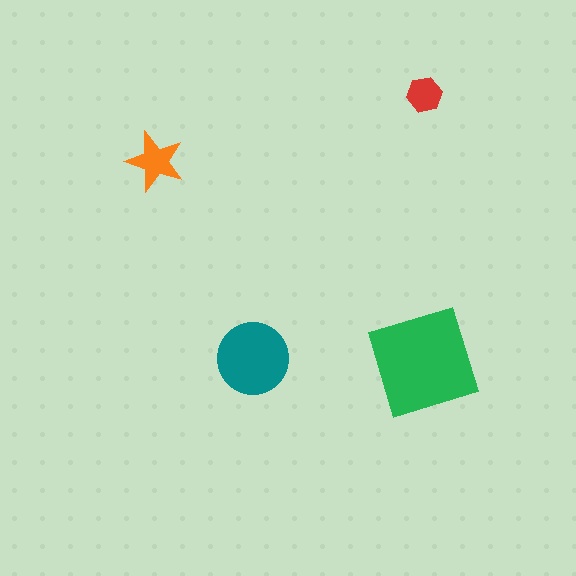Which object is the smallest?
The red hexagon.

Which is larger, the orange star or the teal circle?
The teal circle.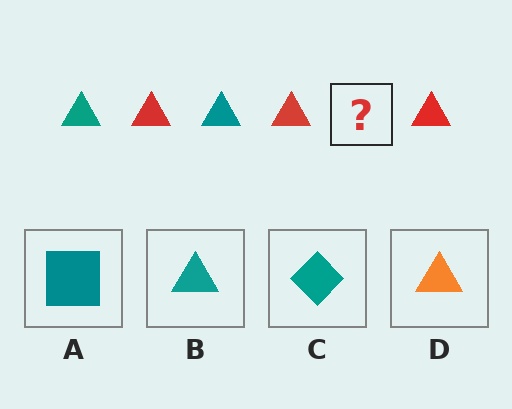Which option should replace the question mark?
Option B.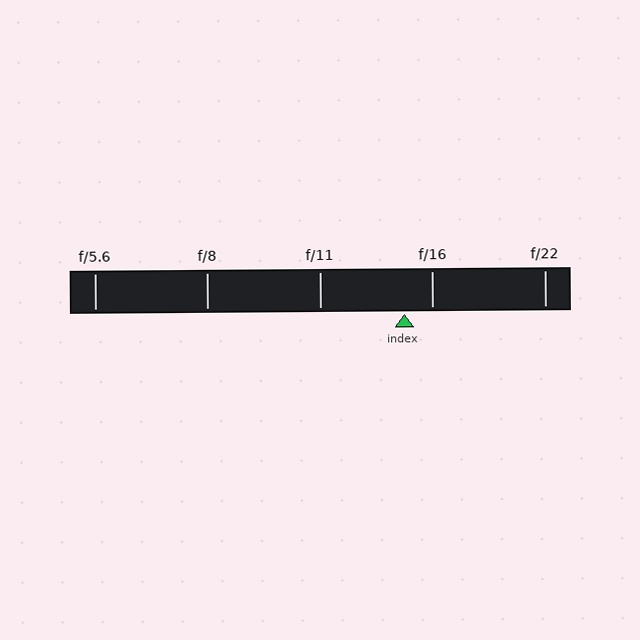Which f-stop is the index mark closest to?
The index mark is closest to f/16.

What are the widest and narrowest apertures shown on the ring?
The widest aperture shown is f/5.6 and the narrowest is f/22.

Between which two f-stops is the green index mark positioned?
The index mark is between f/11 and f/16.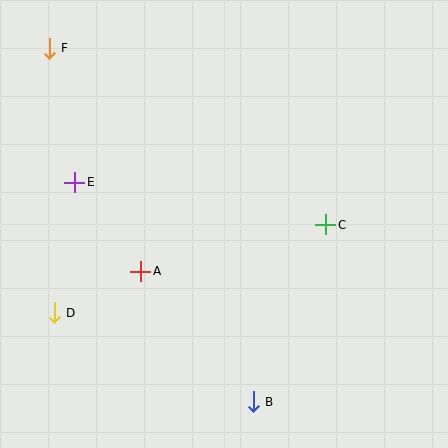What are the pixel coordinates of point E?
Point E is at (75, 182).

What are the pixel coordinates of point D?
Point D is at (54, 313).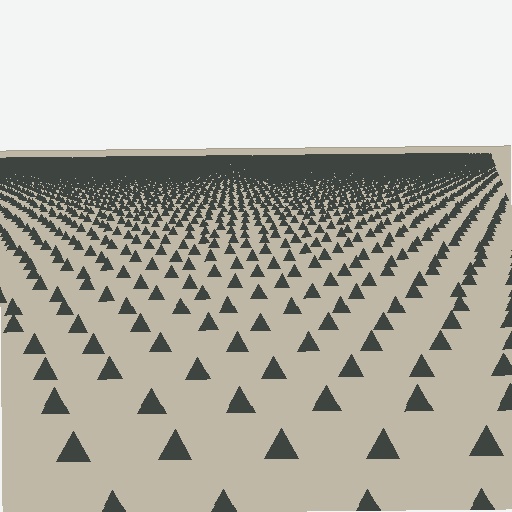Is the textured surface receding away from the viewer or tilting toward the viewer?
The surface is receding away from the viewer. Texture elements get smaller and denser toward the top.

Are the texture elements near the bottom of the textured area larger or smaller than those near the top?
Larger. Near the bottom, elements are closer to the viewer and appear at a bigger on-screen size.